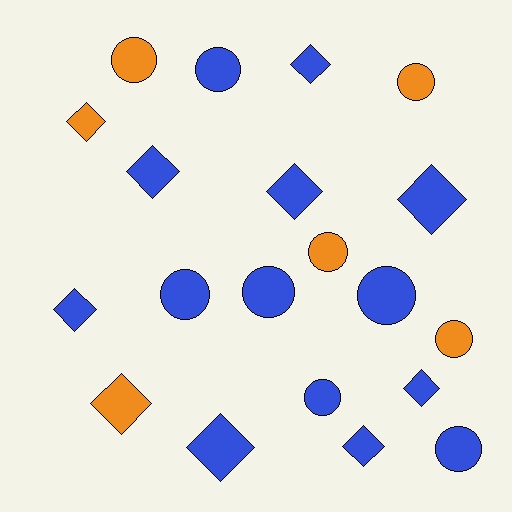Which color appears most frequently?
Blue, with 14 objects.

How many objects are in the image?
There are 20 objects.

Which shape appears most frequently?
Circle, with 10 objects.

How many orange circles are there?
There are 4 orange circles.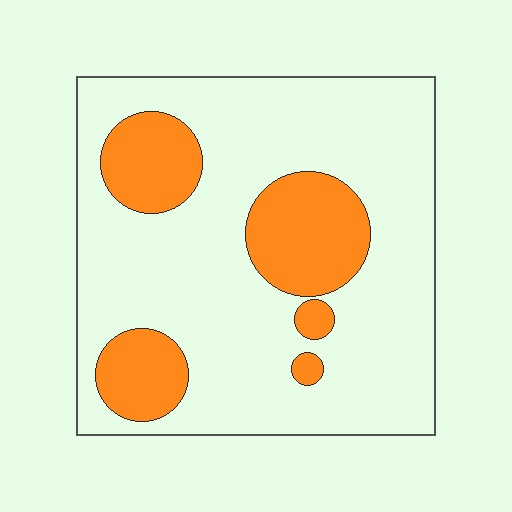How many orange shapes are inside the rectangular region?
5.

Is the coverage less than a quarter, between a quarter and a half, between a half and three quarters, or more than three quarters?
Less than a quarter.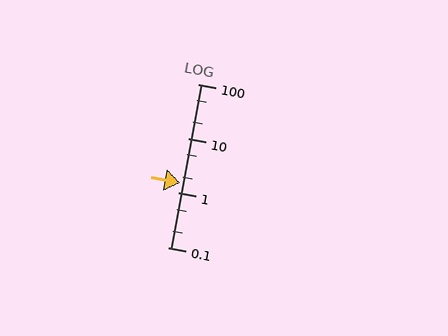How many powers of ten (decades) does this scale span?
The scale spans 3 decades, from 0.1 to 100.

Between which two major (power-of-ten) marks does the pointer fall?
The pointer is between 1 and 10.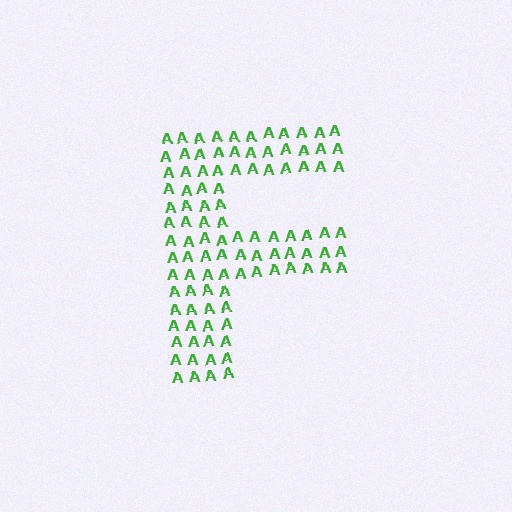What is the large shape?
The large shape is the letter F.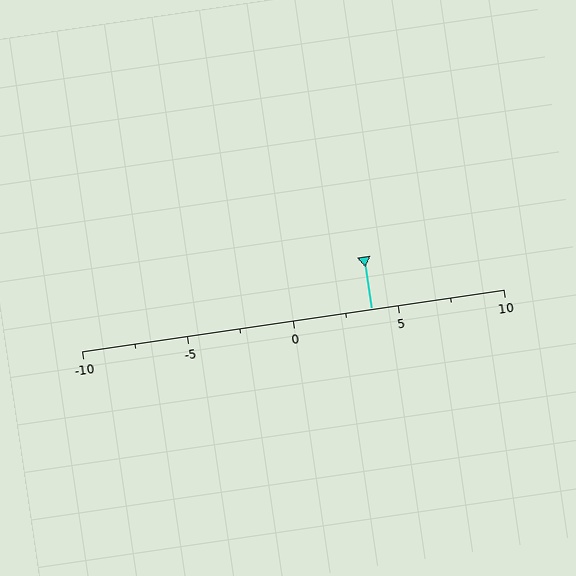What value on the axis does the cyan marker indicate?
The marker indicates approximately 3.8.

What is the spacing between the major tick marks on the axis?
The major ticks are spaced 5 apart.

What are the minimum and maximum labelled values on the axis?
The axis runs from -10 to 10.